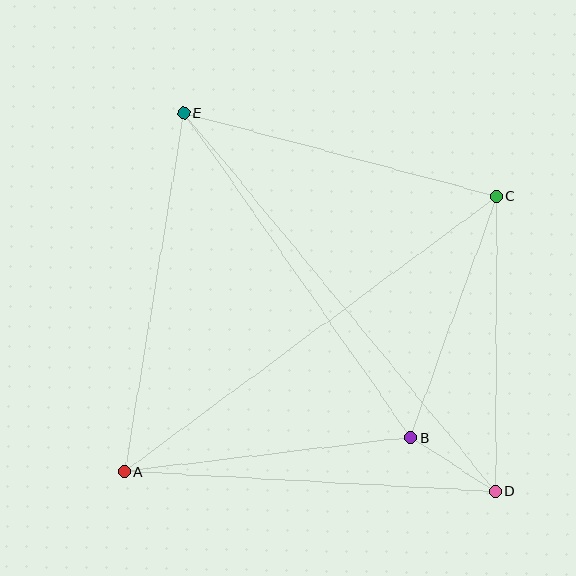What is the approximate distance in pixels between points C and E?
The distance between C and E is approximately 324 pixels.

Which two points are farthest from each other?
Points D and E are farthest from each other.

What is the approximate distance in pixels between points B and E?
The distance between B and E is approximately 397 pixels.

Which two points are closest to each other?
Points B and D are closest to each other.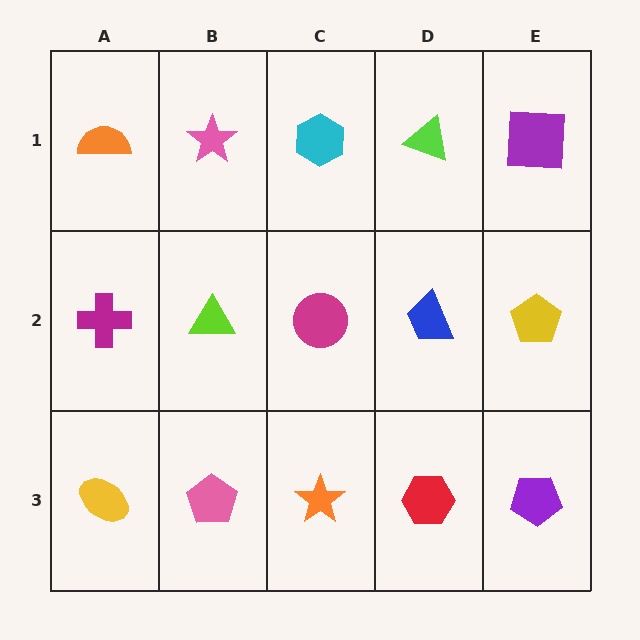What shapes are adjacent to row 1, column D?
A blue trapezoid (row 2, column D), a cyan hexagon (row 1, column C), a purple square (row 1, column E).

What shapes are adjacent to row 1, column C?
A magenta circle (row 2, column C), a pink star (row 1, column B), a lime triangle (row 1, column D).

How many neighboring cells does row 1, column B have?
3.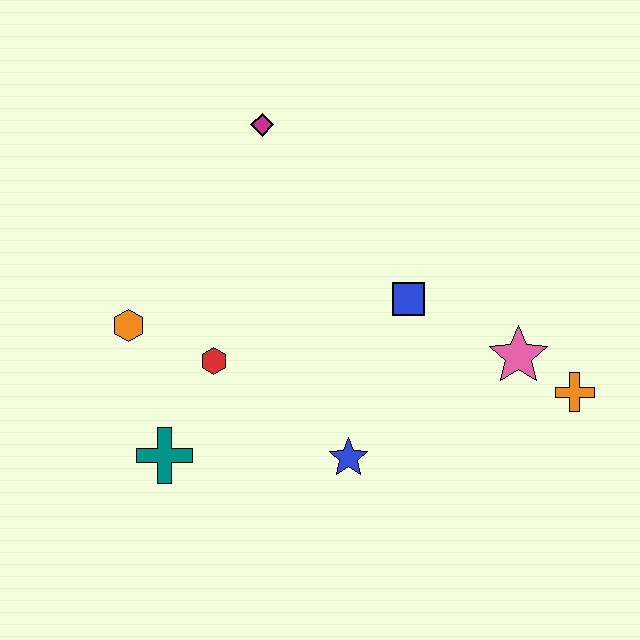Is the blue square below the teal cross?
No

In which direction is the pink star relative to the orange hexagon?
The pink star is to the right of the orange hexagon.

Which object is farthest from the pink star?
The orange hexagon is farthest from the pink star.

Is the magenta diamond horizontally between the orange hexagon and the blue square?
Yes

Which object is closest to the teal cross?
The red hexagon is closest to the teal cross.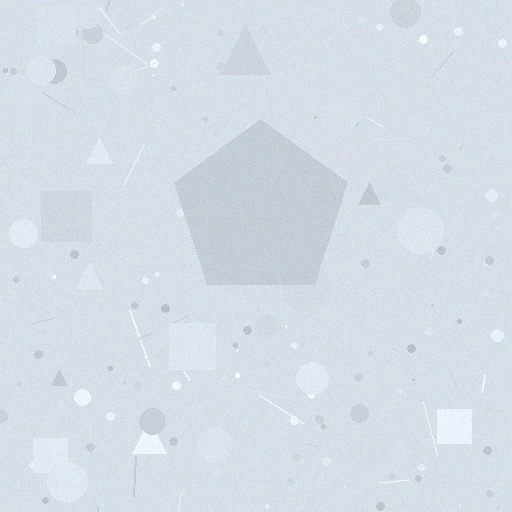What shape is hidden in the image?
A pentagon is hidden in the image.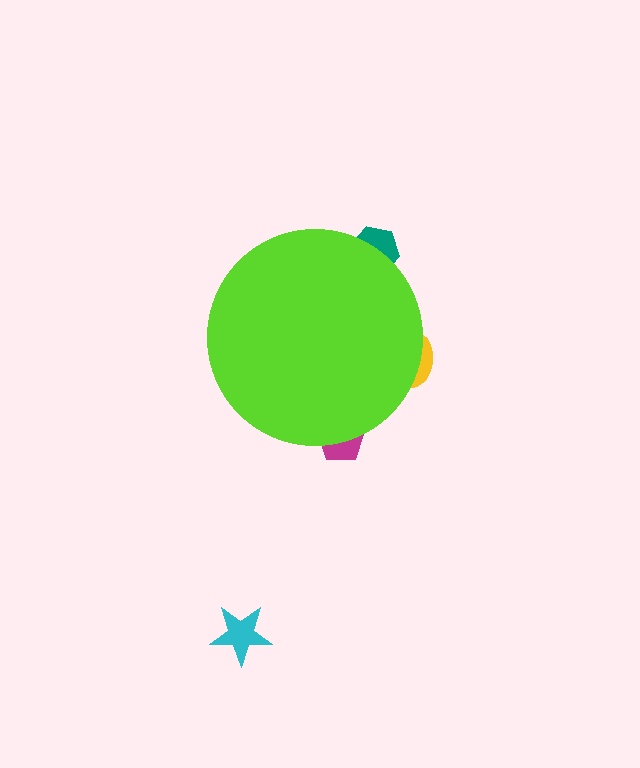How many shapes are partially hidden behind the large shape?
3 shapes are partially hidden.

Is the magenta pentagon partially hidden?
Yes, the magenta pentagon is partially hidden behind the lime circle.